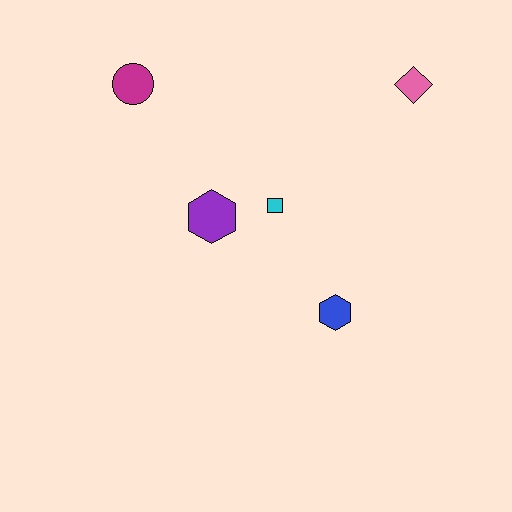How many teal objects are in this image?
There are no teal objects.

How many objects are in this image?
There are 5 objects.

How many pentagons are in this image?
There are no pentagons.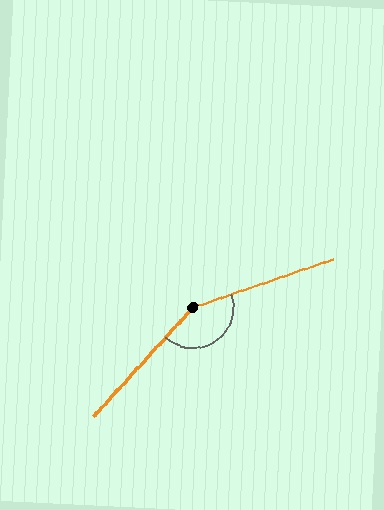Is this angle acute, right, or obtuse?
It is obtuse.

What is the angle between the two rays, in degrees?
Approximately 151 degrees.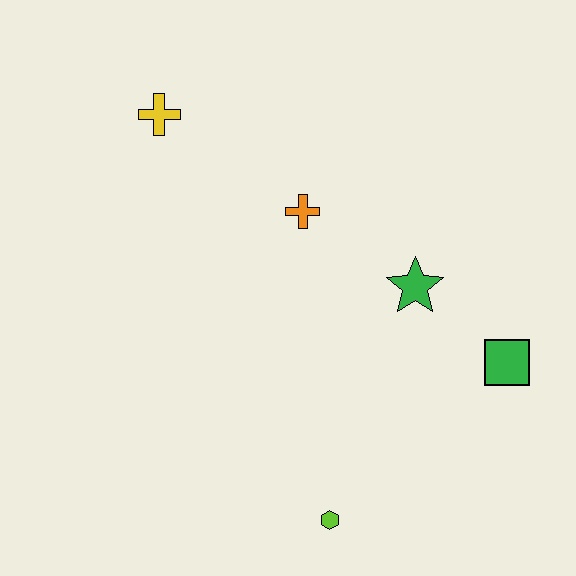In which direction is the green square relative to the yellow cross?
The green square is to the right of the yellow cross.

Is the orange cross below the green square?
No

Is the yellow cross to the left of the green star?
Yes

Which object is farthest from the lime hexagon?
The yellow cross is farthest from the lime hexagon.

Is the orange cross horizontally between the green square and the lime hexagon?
No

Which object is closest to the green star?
The green square is closest to the green star.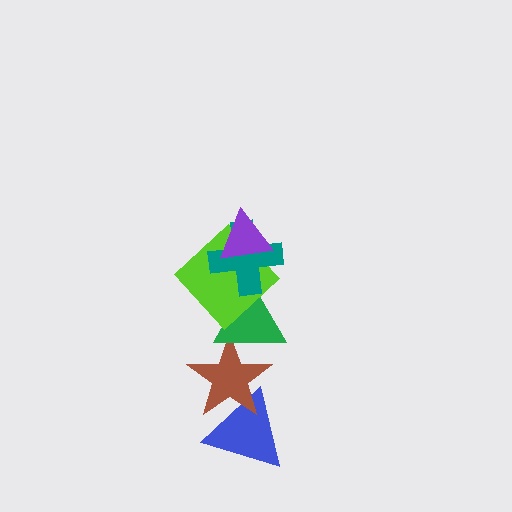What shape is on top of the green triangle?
The lime diamond is on top of the green triangle.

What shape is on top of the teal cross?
The purple triangle is on top of the teal cross.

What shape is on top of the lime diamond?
The teal cross is on top of the lime diamond.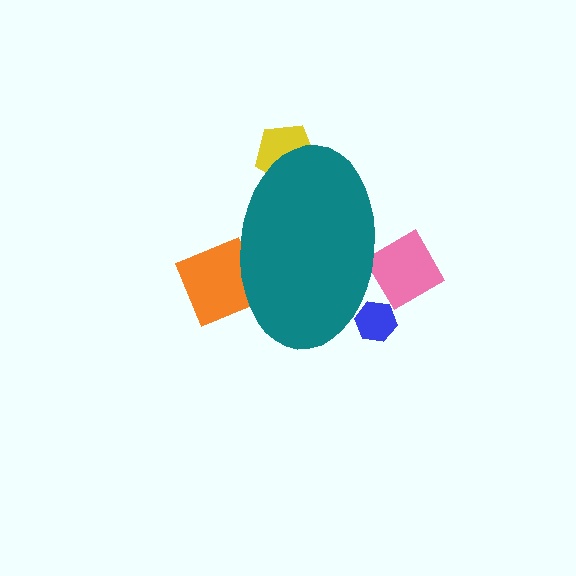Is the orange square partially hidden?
Yes, the orange square is partially hidden behind the teal ellipse.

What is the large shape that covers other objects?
A teal ellipse.